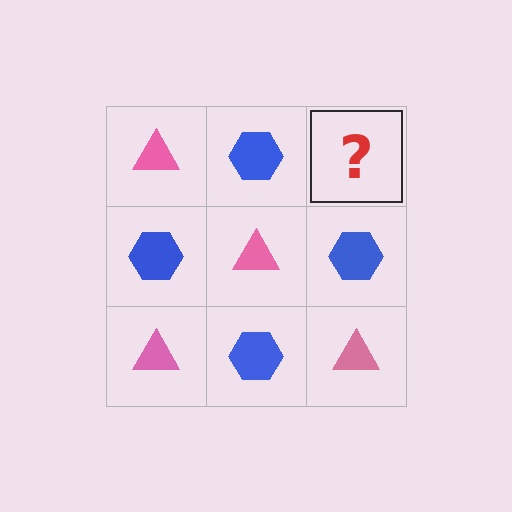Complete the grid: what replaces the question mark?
The question mark should be replaced with a pink triangle.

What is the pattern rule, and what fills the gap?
The rule is that it alternates pink triangle and blue hexagon in a checkerboard pattern. The gap should be filled with a pink triangle.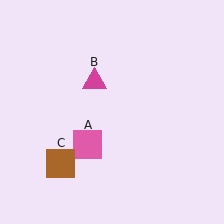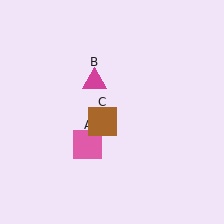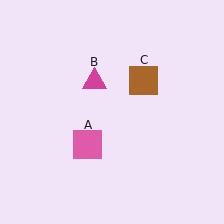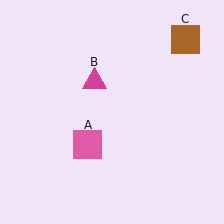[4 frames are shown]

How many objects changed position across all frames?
1 object changed position: brown square (object C).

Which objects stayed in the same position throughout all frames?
Pink square (object A) and magenta triangle (object B) remained stationary.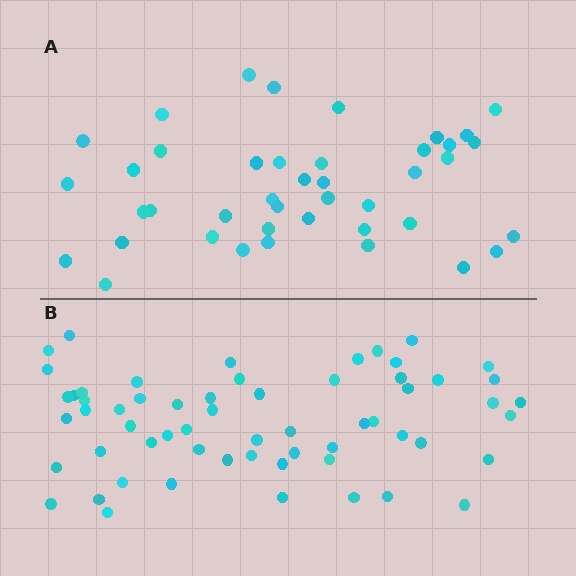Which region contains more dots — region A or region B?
Region B (the bottom region) has more dots.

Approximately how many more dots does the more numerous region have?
Region B has approximately 20 more dots than region A.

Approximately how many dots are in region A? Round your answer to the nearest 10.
About 40 dots. (The exact count is 42, which rounds to 40.)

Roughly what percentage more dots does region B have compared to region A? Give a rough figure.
About 45% more.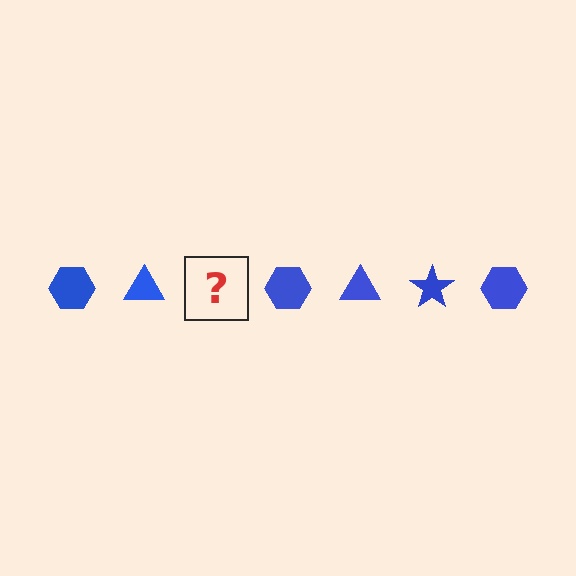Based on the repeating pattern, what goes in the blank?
The blank should be a blue star.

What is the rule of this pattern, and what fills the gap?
The rule is that the pattern cycles through hexagon, triangle, star shapes in blue. The gap should be filled with a blue star.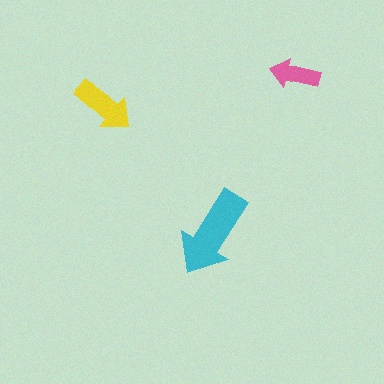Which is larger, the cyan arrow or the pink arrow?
The cyan one.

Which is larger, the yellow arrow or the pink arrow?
The yellow one.